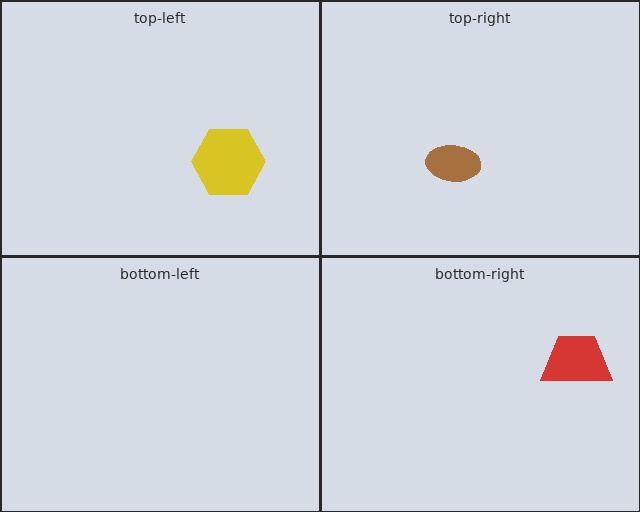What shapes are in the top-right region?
The brown ellipse.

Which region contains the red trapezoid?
The bottom-right region.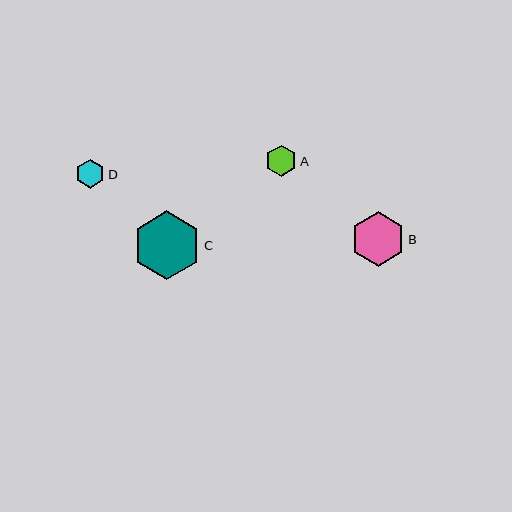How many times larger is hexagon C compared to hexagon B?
Hexagon C is approximately 1.3 times the size of hexagon B.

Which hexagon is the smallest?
Hexagon D is the smallest with a size of approximately 29 pixels.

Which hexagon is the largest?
Hexagon C is the largest with a size of approximately 69 pixels.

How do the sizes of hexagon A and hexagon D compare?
Hexagon A and hexagon D are approximately the same size.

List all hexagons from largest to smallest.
From largest to smallest: C, B, A, D.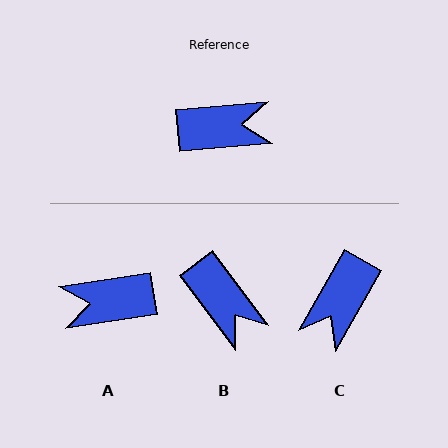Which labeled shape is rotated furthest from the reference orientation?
A, about 176 degrees away.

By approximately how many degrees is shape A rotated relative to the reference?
Approximately 176 degrees clockwise.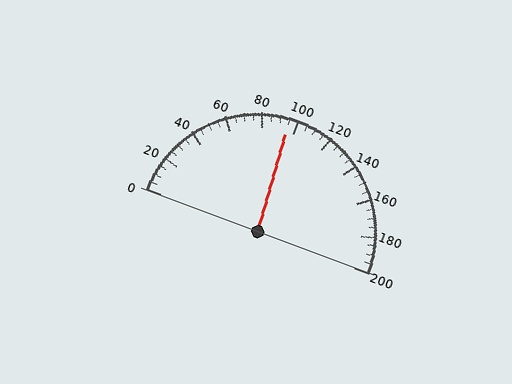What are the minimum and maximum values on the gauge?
The gauge ranges from 0 to 200.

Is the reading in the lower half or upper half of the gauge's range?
The reading is in the lower half of the range (0 to 200).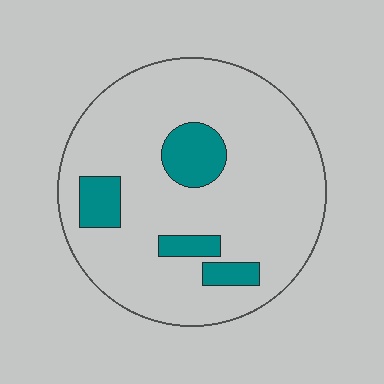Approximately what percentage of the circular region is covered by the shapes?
Approximately 15%.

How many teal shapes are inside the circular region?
4.